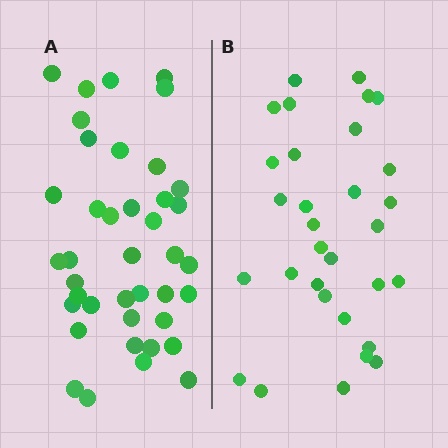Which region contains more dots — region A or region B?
Region A (the left region) has more dots.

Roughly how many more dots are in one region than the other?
Region A has roughly 8 or so more dots than region B.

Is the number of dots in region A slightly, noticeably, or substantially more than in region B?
Region A has noticeably more, but not dramatically so. The ratio is roughly 1.3 to 1.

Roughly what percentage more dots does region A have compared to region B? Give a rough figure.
About 30% more.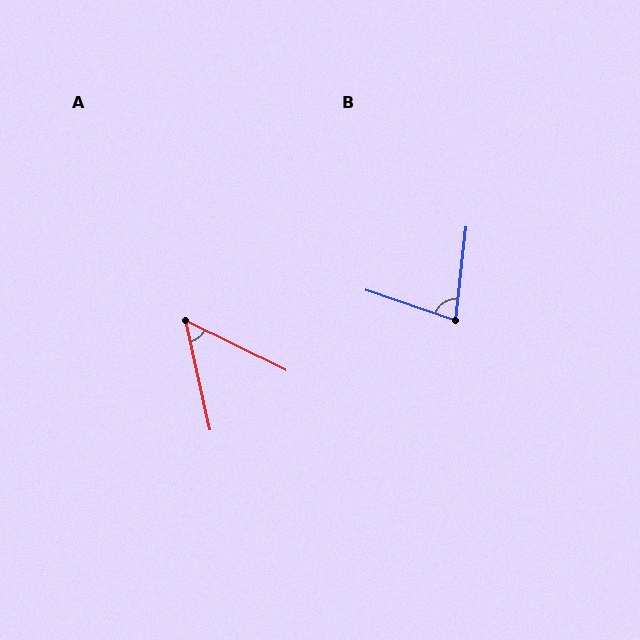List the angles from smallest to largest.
A (51°), B (77°).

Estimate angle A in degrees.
Approximately 51 degrees.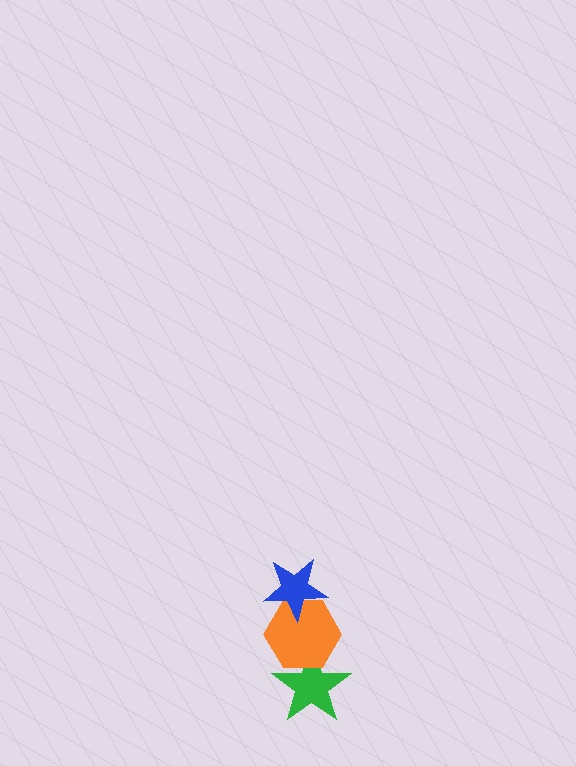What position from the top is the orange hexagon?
The orange hexagon is 2nd from the top.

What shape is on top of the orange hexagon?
The blue star is on top of the orange hexagon.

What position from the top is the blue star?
The blue star is 1st from the top.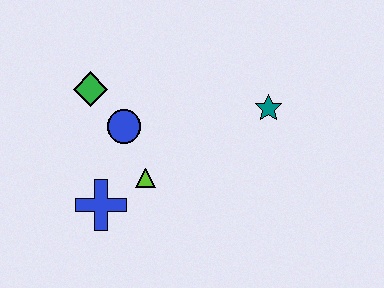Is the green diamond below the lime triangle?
No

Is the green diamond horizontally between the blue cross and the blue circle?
No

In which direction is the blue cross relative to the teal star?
The blue cross is to the left of the teal star.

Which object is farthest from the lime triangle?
The teal star is farthest from the lime triangle.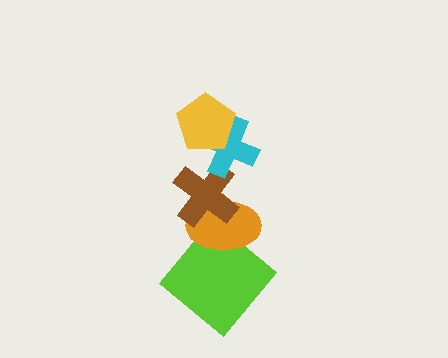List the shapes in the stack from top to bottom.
From top to bottom: the yellow pentagon, the cyan cross, the brown cross, the orange ellipse, the lime diamond.